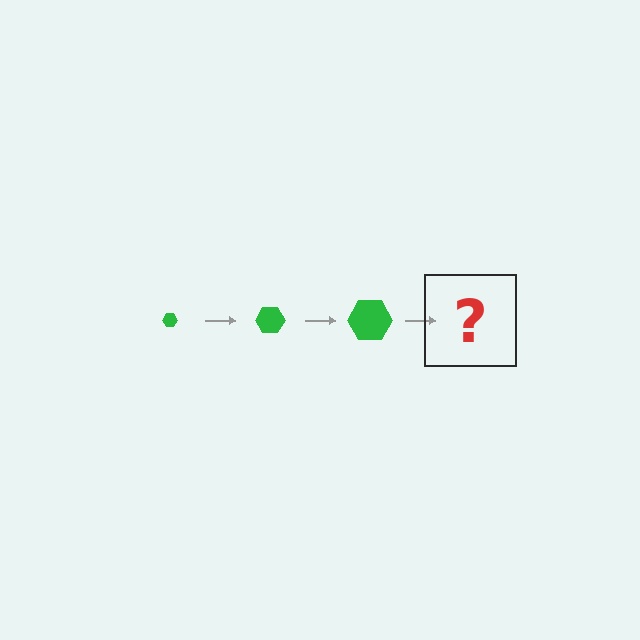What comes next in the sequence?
The next element should be a green hexagon, larger than the previous one.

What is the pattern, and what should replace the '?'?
The pattern is that the hexagon gets progressively larger each step. The '?' should be a green hexagon, larger than the previous one.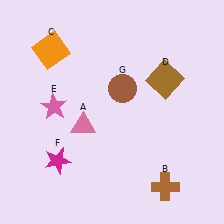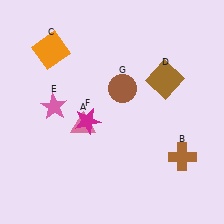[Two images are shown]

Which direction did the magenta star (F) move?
The magenta star (F) moved up.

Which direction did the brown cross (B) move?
The brown cross (B) moved up.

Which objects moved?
The objects that moved are: the brown cross (B), the magenta star (F).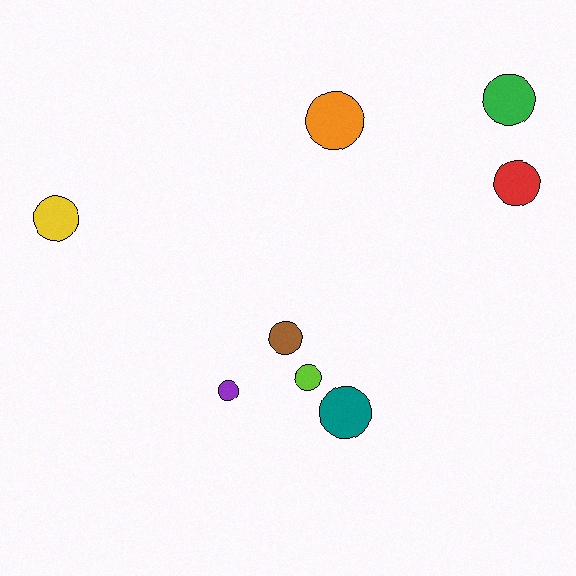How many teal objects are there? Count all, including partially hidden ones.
There is 1 teal object.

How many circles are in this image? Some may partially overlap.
There are 8 circles.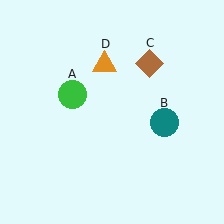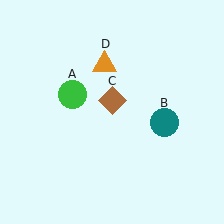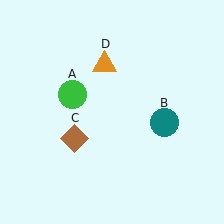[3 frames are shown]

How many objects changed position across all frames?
1 object changed position: brown diamond (object C).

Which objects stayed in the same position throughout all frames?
Green circle (object A) and teal circle (object B) and orange triangle (object D) remained stationary.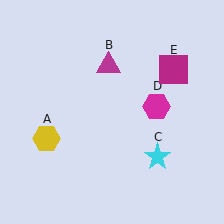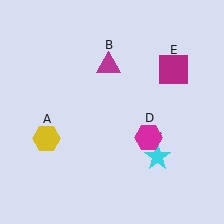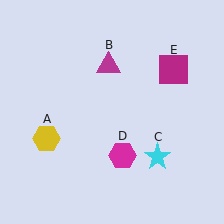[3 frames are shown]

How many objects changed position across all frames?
1 object changed position: magenta hexagon (object D).